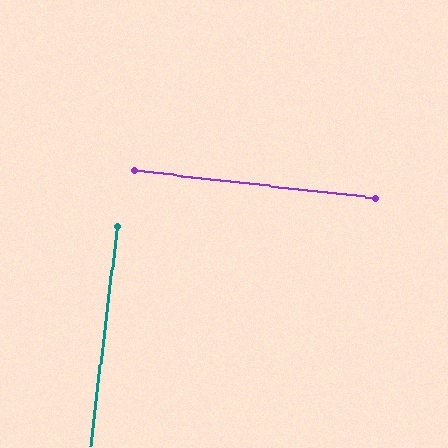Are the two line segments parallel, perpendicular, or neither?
Perpendicular — they meet at approximately 90°.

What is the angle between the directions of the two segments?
Approximately 90 degrees.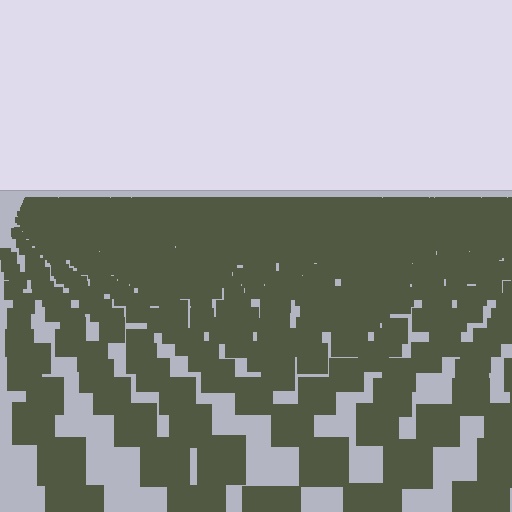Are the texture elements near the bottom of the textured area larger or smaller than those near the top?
Larger. Near the bottom, elements are closer to the viewer and appear at a bigger on-screen size.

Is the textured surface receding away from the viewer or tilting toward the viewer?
The surface is receding away from the viewer. Texture elements get smaller and denser toward the top.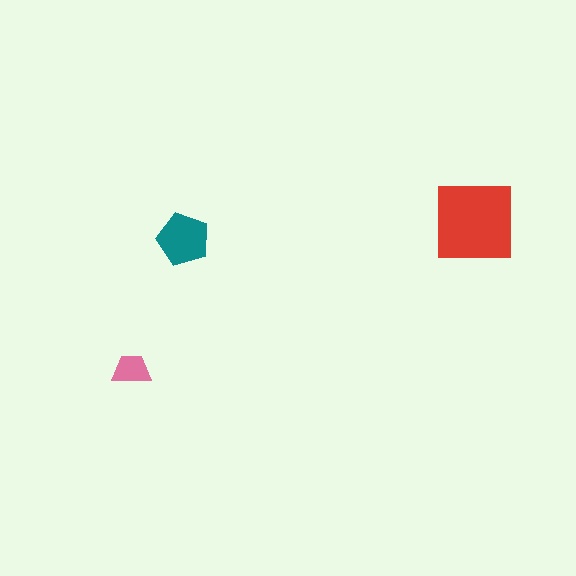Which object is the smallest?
The pink trapezoid.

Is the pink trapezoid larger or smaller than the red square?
Smaller.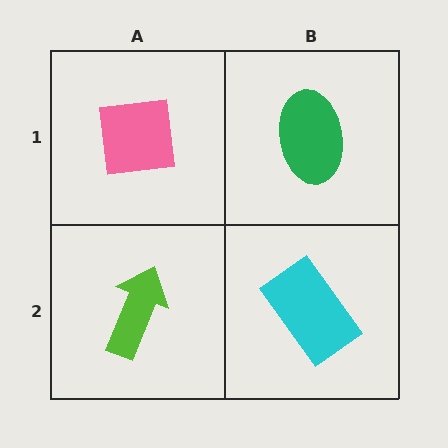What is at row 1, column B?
A green ellipse.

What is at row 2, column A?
A lime arrow.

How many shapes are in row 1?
2 shapes.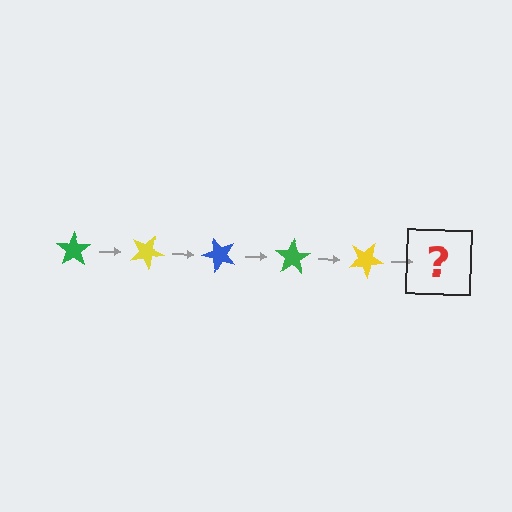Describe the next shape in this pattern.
It should be a blue star, rotated 125 degrees from the start.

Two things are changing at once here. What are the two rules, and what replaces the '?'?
The two rules are that it rotates 25 degrees each step and the color cycles through green, yellow, and blue. The '?' should be a blue star, rotated 125 degrees from the start.